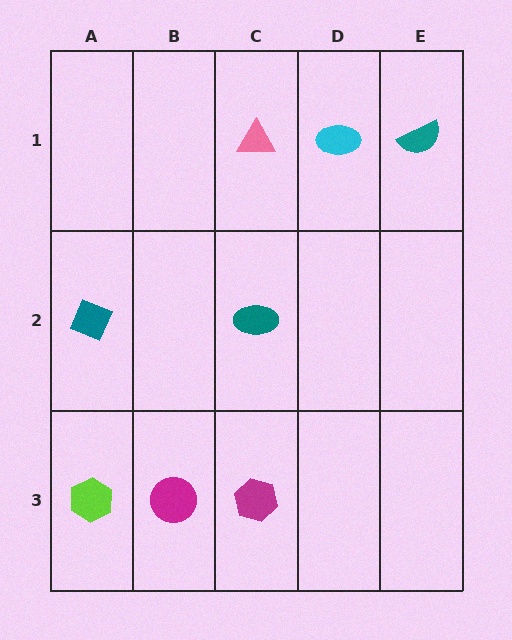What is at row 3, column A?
A lime hexagon.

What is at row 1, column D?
A cyan ellipse.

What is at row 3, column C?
A magenta hexagon.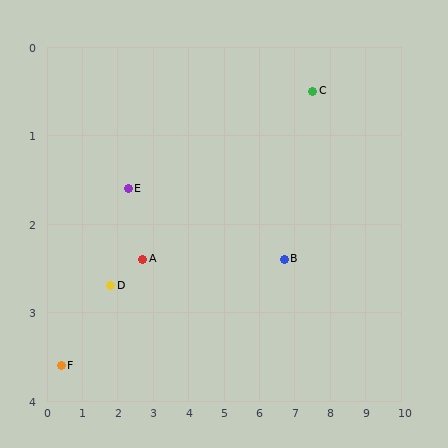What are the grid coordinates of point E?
Point E is at approximately (2.3, 1.6).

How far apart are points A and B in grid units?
Points A and B are about 4.0 grid units apart.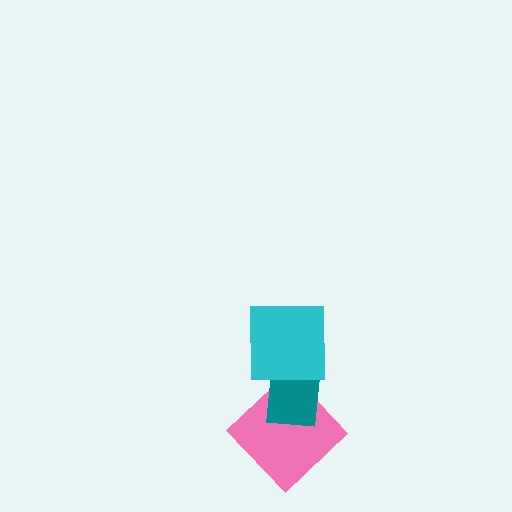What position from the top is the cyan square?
The cyan square is 1st from the top.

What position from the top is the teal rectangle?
The teal rectangle is 2nd from the top.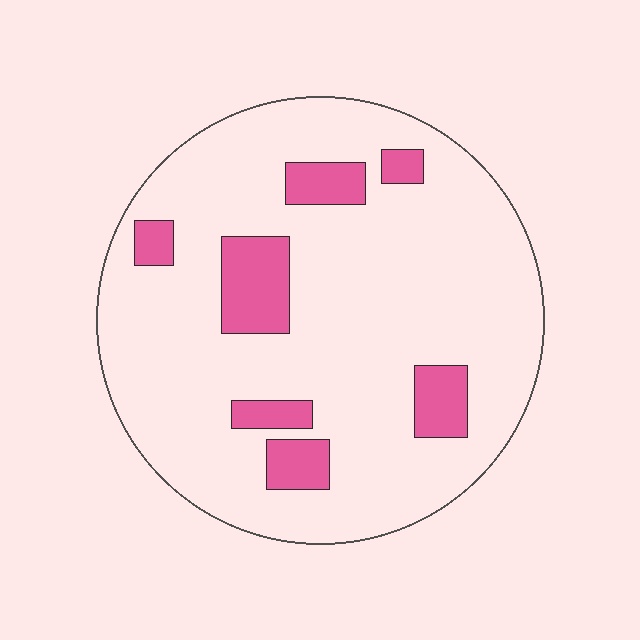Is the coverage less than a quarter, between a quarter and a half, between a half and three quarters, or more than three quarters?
Less than a quarter.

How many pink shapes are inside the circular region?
7.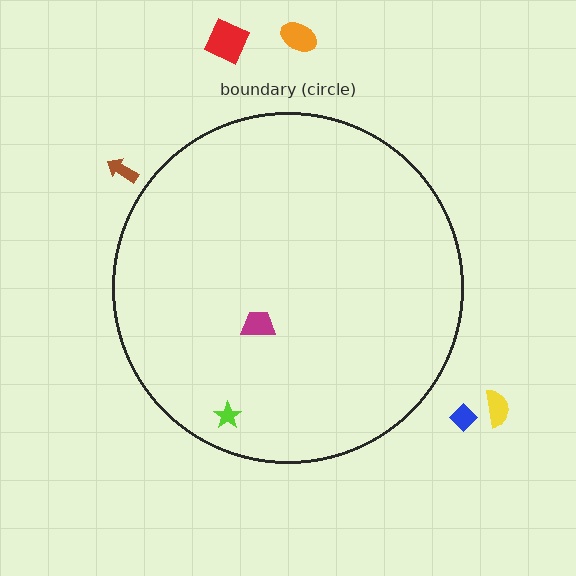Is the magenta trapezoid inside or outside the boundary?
Inside.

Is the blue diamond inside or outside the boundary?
Outside.